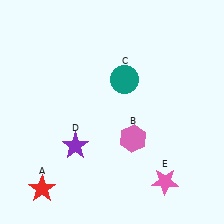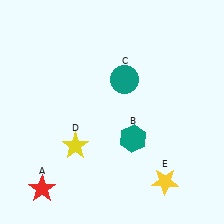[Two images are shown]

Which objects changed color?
B changed from pink to teal. D changed from purple to yellow. E changed from pink to yellow.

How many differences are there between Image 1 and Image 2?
There are 3 differences between the two images.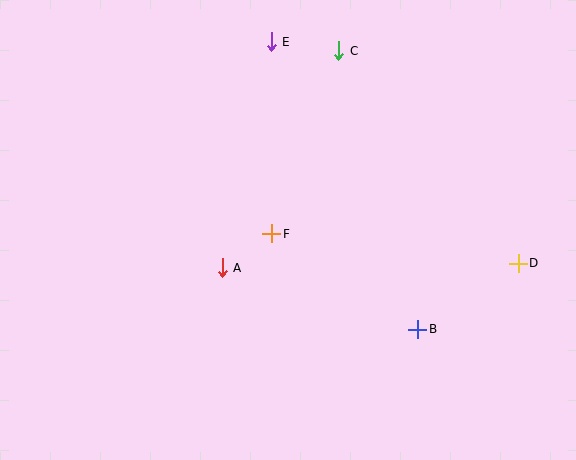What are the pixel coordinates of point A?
Point A is at (222, 268).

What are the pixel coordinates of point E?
Point E is at (271, 42).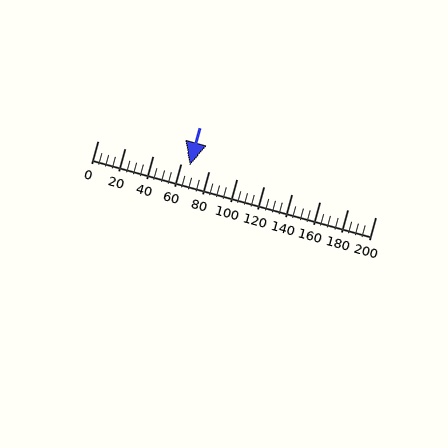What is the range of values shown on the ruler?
The ruler shows values from 0 to 200.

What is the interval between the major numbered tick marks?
The major tick marks are spaced 20 units apart.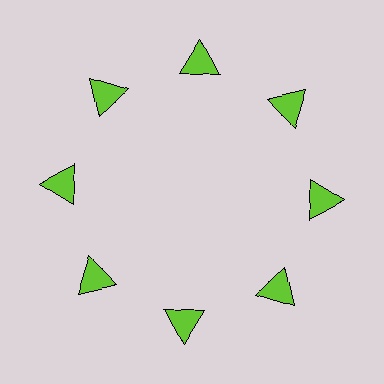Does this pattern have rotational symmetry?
Yes, this pattern has 8-fold rotational symmetry. It looks the same after rotating 45 degrees around the center.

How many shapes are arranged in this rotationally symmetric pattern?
There are 8 shapes, arranged in 8 groups of 1.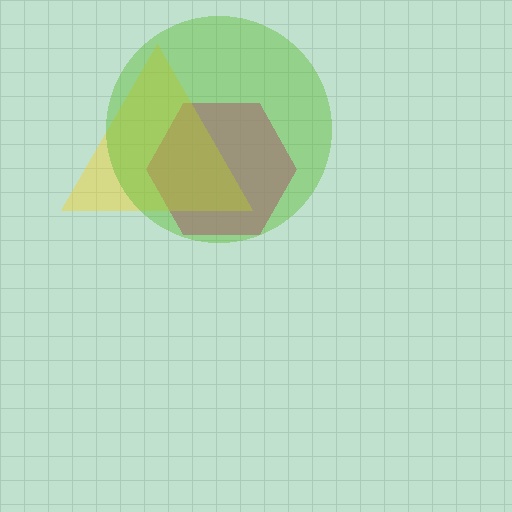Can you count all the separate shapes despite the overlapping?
Yes, there are 3 separate shapes.